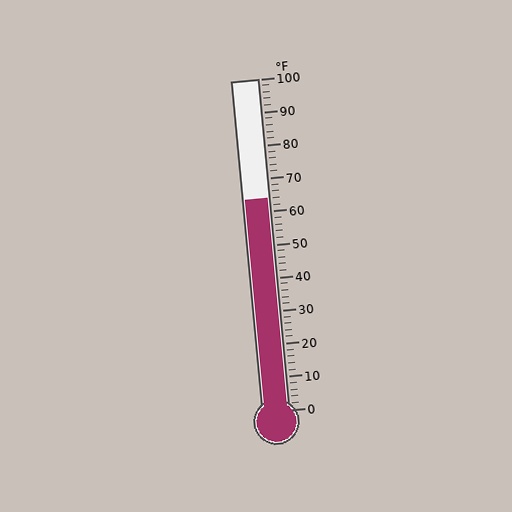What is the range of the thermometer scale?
The thermometer scale ranges from 0°F to 100°F.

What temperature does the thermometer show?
The thermometer shows approximately 64°F.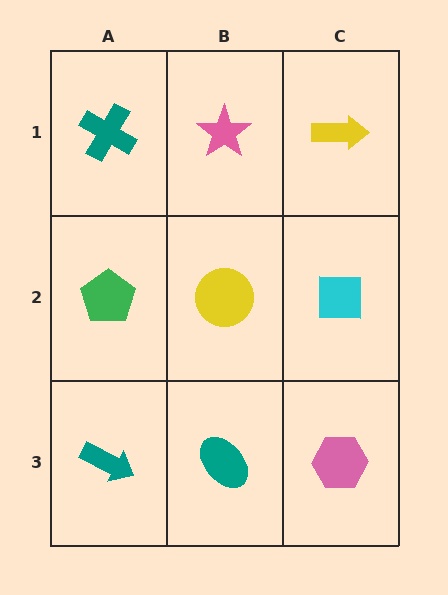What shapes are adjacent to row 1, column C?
A cyan square (row 2, column C), a pink star (row 1, column B).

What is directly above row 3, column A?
A green pentagon.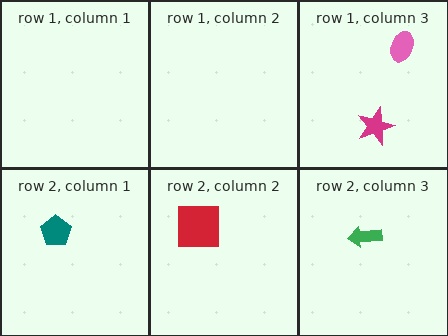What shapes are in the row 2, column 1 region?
The teal pentagon.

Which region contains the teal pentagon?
The row 2, column 1 region.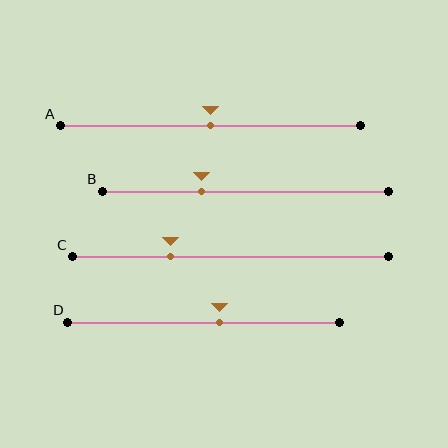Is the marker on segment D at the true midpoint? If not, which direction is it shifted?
No, the marker on segment D is shifted to the right by about 6% of the segment length.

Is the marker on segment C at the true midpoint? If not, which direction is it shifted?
No, the marker on segment C is shifted to the left by about 19% of the segment length.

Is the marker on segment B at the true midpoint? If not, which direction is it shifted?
No, the marker on segment B is shifted to the left by about 15% of the segment length.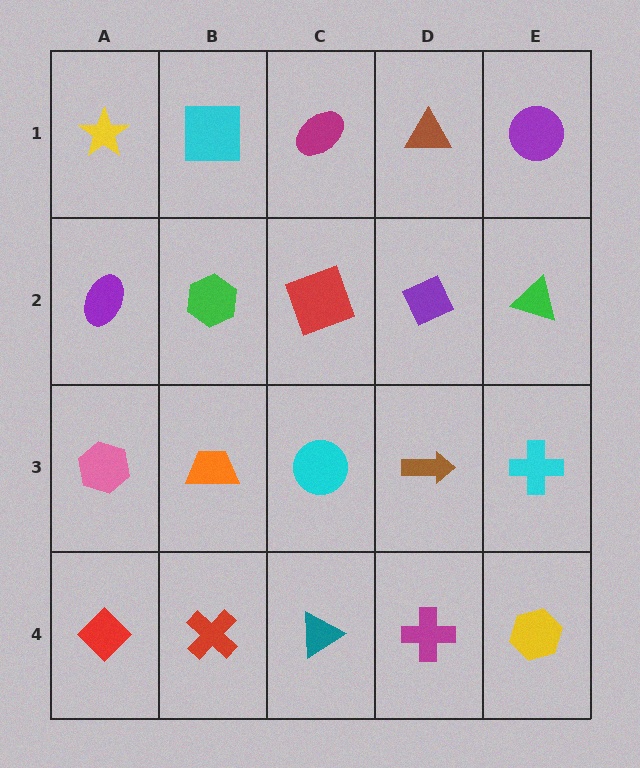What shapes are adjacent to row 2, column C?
A magenta ellipse (row 1, column C), a cyan circle (row 3, column C), a green hexagon (row 2, column B), a purple diamond (row 2, column D).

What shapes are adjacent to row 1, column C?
A red square (row 2, column C), a cyan square (row 1, column B), a brown triangle (row 1, column D).